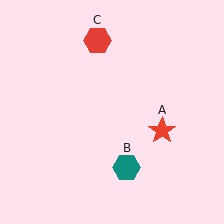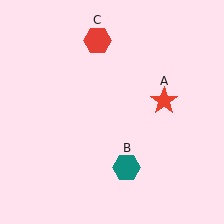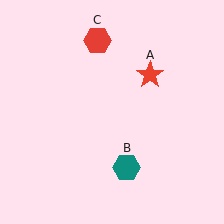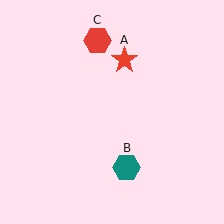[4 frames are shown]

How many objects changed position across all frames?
1 object changed position: red star (object A).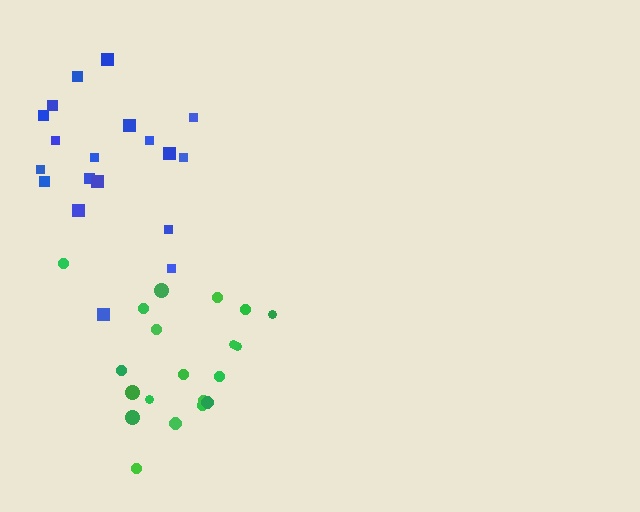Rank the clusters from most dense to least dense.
green, blue.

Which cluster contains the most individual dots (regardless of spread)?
Green (20).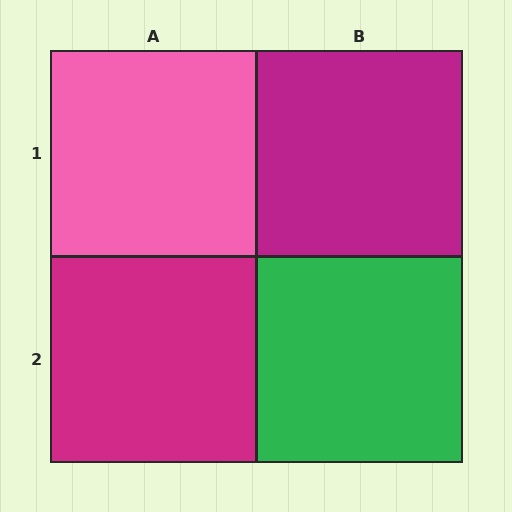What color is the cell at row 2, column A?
Magenta.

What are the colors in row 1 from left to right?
Pink, magenta.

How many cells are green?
1 cell is green.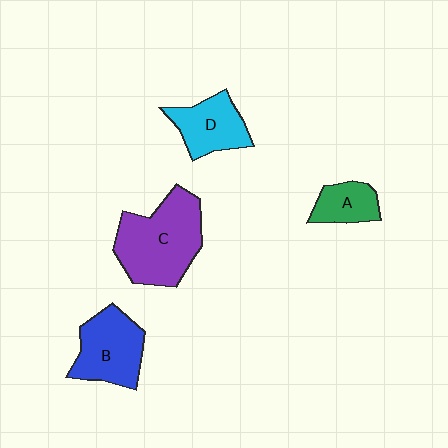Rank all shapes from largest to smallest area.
From largest to smallest: C (purple), B (blue), D (cyan), A (green).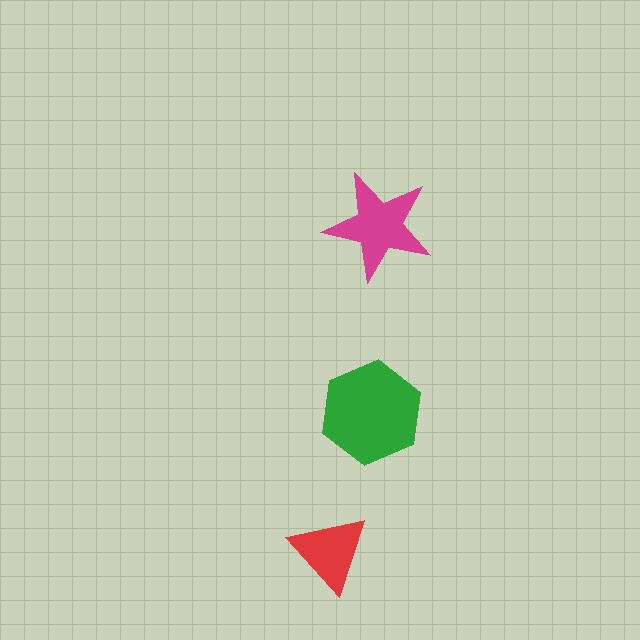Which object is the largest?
The green hexagon.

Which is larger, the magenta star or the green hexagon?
The green hexagon.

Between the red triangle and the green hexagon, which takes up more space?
The green hexagon.